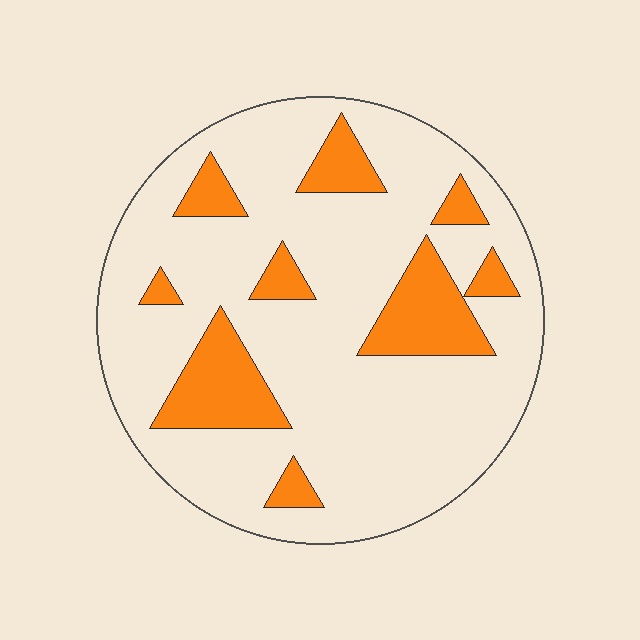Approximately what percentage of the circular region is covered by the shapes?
Approximately 20%.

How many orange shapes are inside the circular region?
9.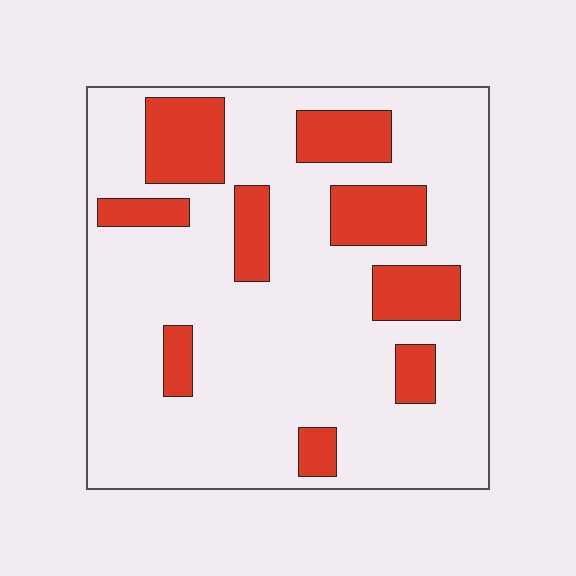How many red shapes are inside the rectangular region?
9.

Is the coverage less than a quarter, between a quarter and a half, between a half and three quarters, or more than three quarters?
Less than a quarter.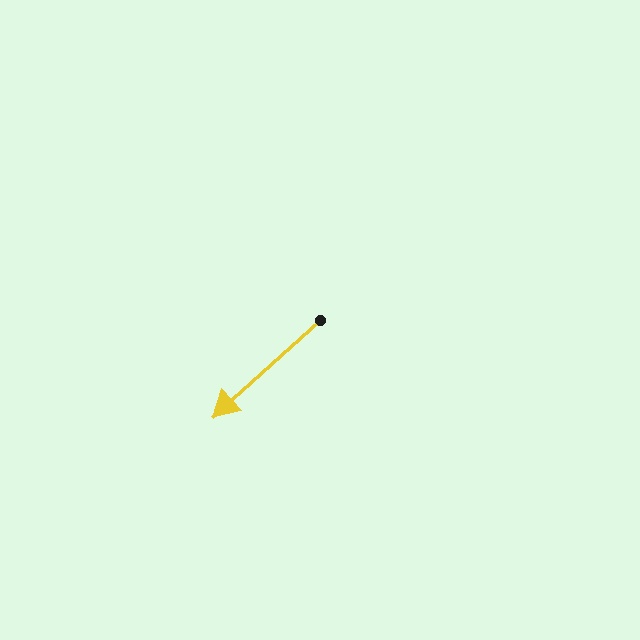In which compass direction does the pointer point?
Southwest.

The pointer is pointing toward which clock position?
Roughly 8 o'clock.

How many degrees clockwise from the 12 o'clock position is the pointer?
Approximately 228 degrees.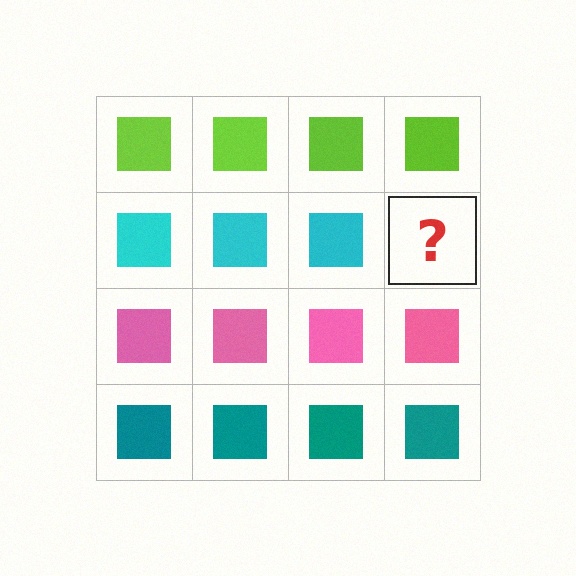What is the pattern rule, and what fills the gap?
The rule is that each row has a consistent color. The gap should be filled with a cyan square.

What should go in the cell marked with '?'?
The missing cell should contain a cyan square.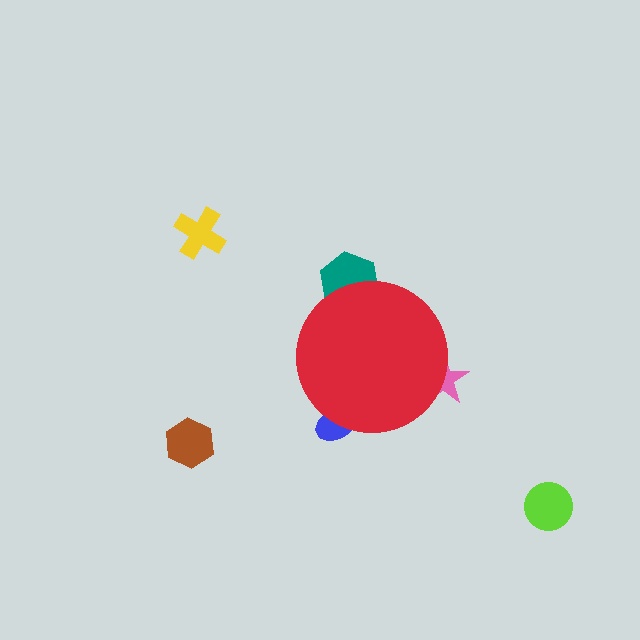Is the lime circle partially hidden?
No, the lime circle is fully visible.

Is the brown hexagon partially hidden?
No, the brown hexagon is fully visible.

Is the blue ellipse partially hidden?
Yes, the blue ellipse is partially hidden behind the red circle.